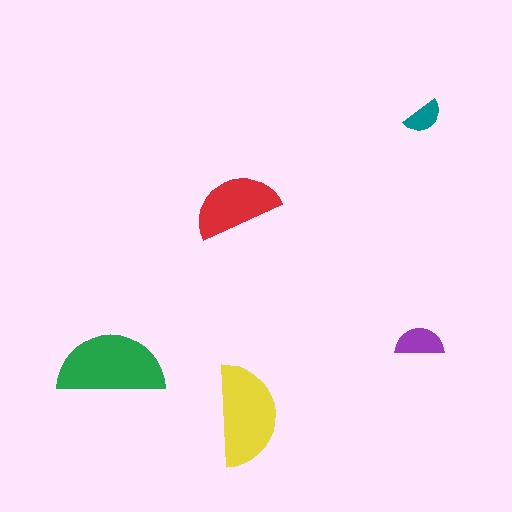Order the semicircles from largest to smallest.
the green one, the yellow one, the red one, the purple one, the teal one.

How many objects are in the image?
There are 5 objects in the image.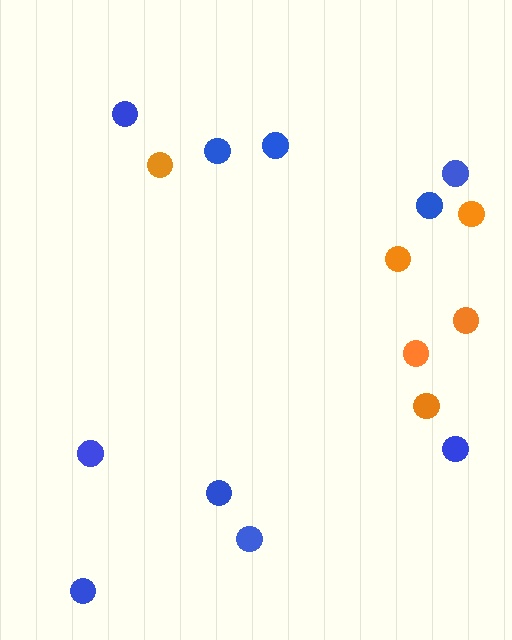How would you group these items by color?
There are 2 groups: one group of orange circles (6) and one group of blue circles (10).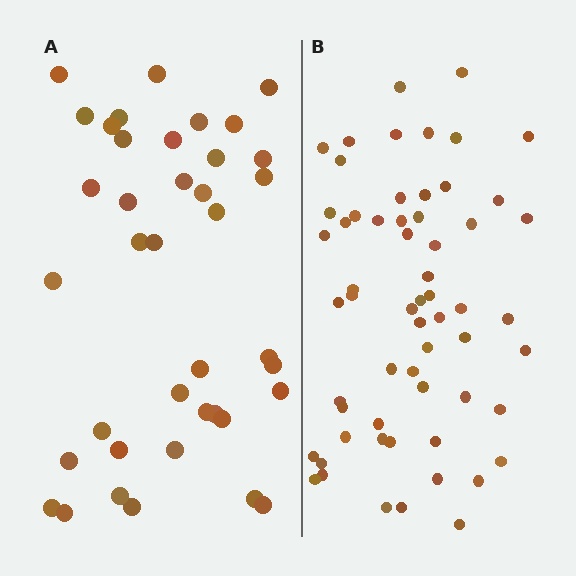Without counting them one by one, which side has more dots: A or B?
Region B (the right region) has more dots.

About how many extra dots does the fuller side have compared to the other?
Region B has approximately 20 more dots than region A.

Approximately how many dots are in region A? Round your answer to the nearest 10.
About 40 dots. (The exact count is 39, which rounds to 40.)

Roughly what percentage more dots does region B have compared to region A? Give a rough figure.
About 55% more.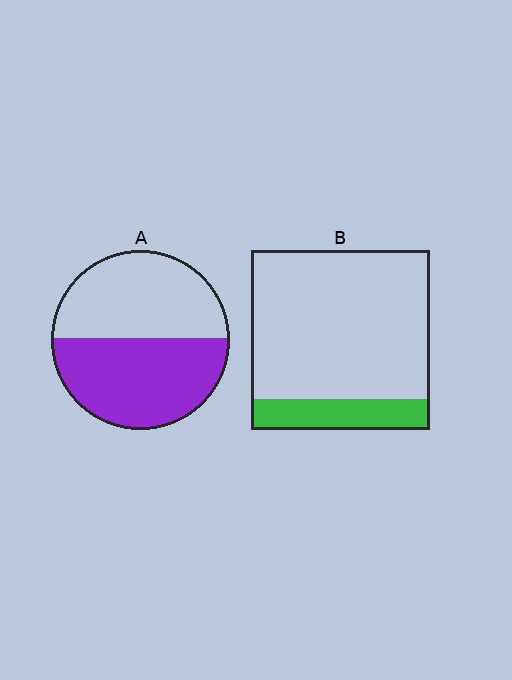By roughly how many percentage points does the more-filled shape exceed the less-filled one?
By roughly 35 percentage points (A over B).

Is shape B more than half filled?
No.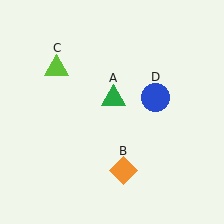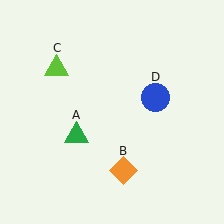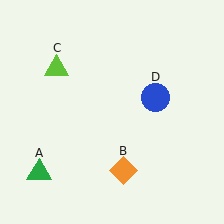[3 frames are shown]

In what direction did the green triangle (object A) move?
The green triangle (object A) moved down and to the left.